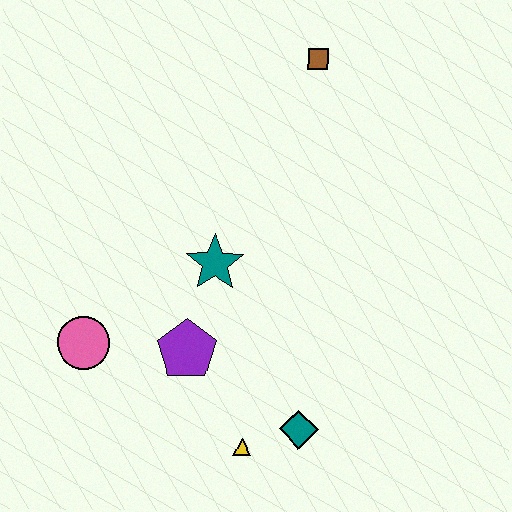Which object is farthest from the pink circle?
The brown square is farthest from the pink circle.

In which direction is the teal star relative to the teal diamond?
The teal star is above the teal diamond.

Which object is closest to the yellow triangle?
The teal diamond is closest to the yellow triangle.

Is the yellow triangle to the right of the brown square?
No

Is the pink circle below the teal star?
Yes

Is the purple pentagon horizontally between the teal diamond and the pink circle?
Yes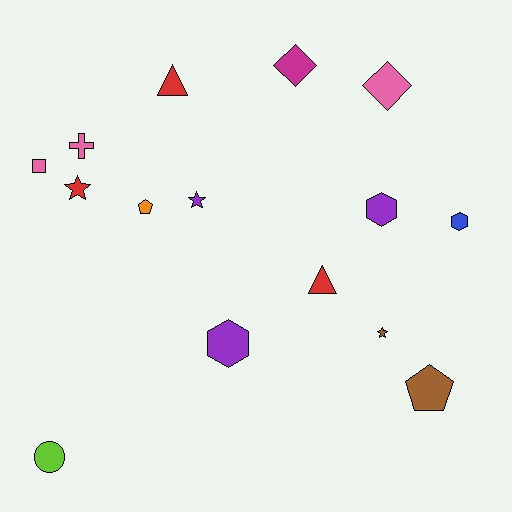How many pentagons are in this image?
There are 2 pentagons.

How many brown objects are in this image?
There are 2 brown objects.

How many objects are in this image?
There are 15 objects.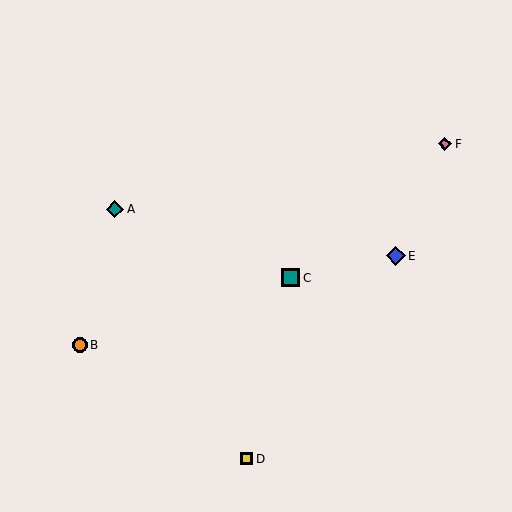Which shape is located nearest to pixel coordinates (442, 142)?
The pink diamond (labeled F) at (445, 144) is nearest to that location.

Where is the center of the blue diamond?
The center of the blue diamond is at (396, 256).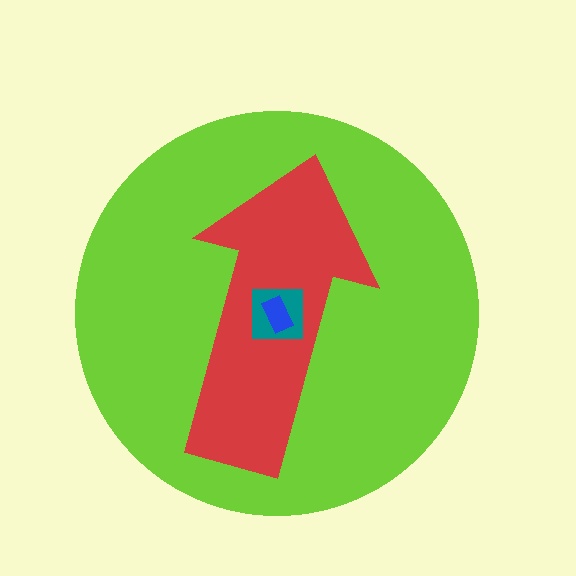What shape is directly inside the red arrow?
The teal square.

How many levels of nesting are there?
4.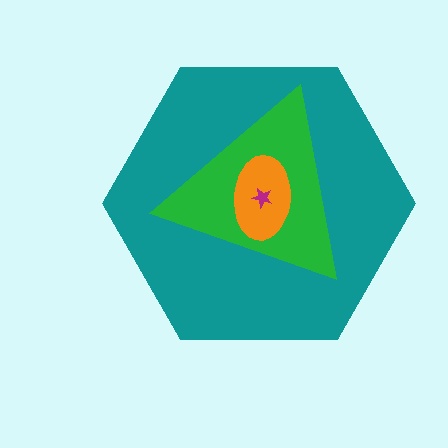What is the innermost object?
The magenta star.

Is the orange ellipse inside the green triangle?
Yes.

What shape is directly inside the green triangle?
The orange ellipse.